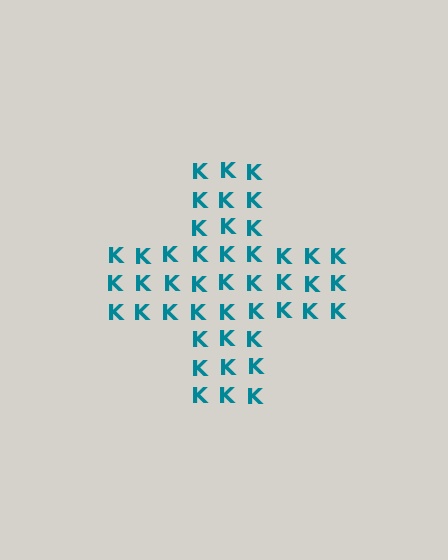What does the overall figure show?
The overall figure shows a cross.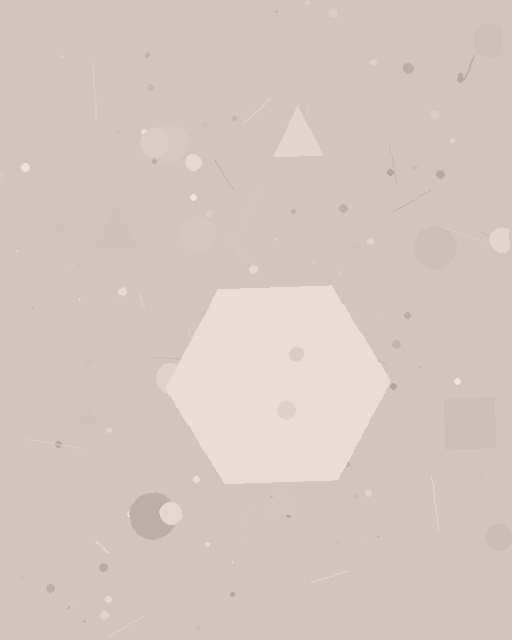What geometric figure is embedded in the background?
A hexagon is embedded in the background.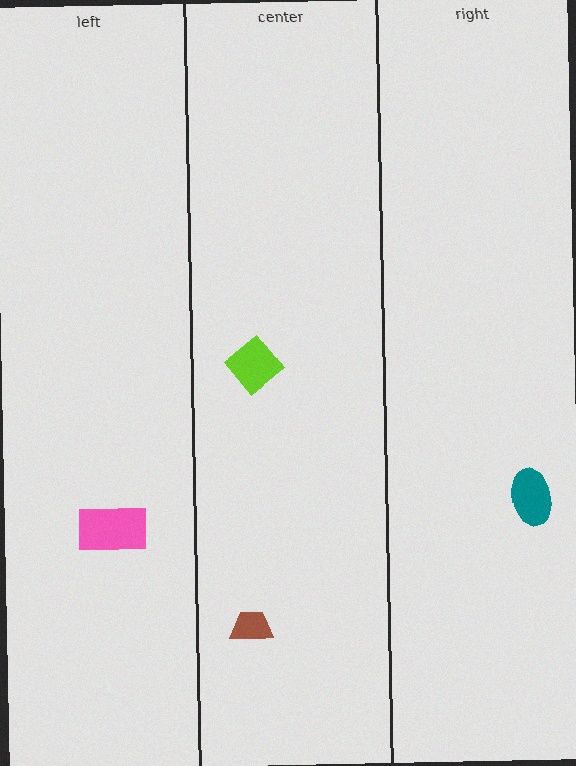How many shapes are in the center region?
2.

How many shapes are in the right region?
1.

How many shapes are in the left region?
1.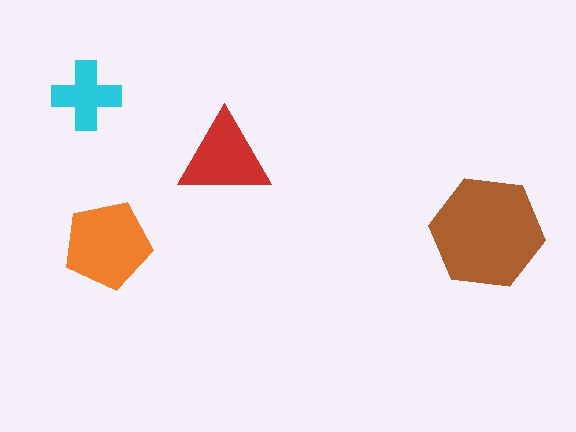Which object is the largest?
The brown hexagon.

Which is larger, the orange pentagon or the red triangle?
The orange pentagon.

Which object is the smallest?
The cyan cross.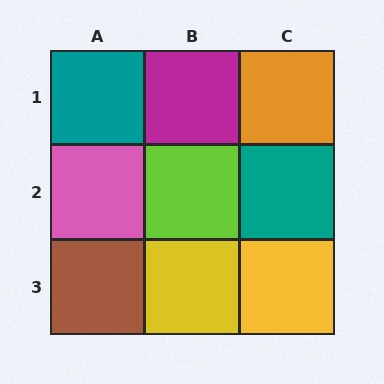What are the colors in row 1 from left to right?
Teal, magenta, orange.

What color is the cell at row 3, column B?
Yellow.